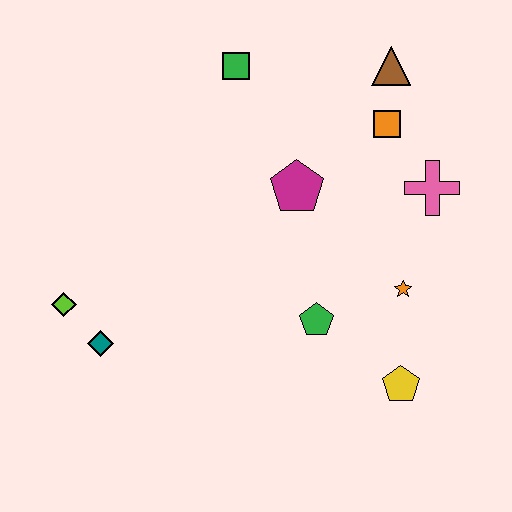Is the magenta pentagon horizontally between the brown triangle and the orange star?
No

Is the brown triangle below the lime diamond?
No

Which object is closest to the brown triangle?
The orange square is closest to the brown triangle.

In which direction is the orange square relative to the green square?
The orange square is to the right of the green square.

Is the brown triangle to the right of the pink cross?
No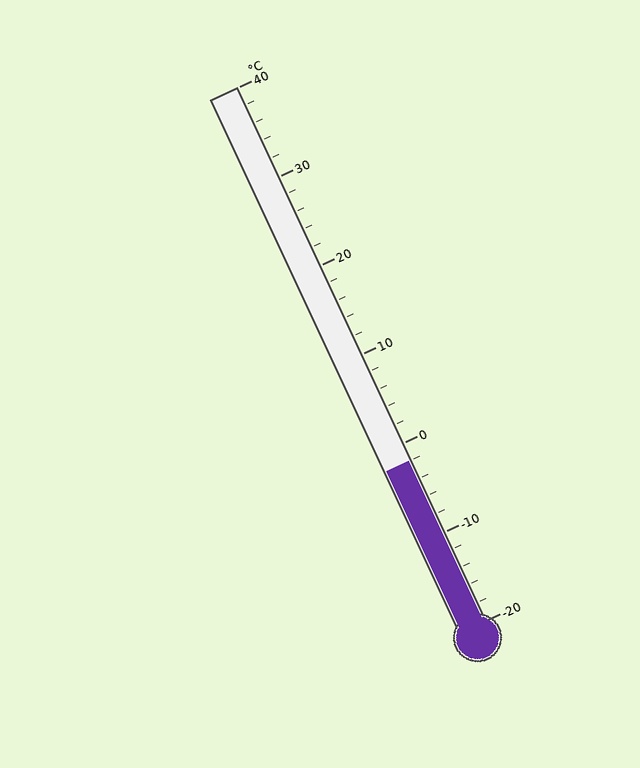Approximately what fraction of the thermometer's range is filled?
The thermometer is filled to approximately 30% of its range.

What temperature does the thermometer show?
The thermometer shows approximately -2°C.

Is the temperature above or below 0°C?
The temperature is below 0°C.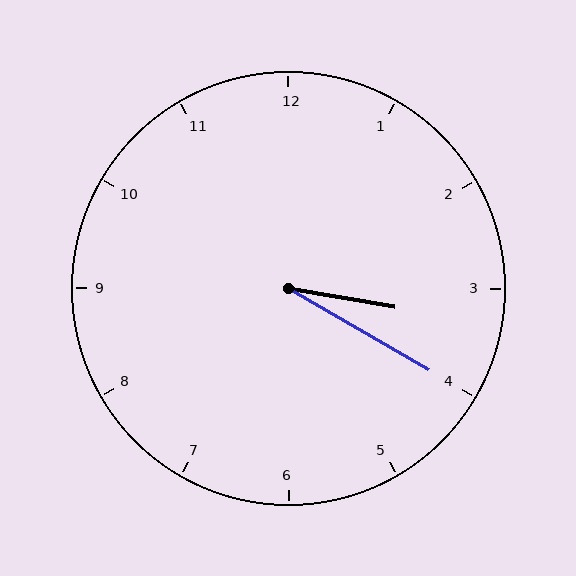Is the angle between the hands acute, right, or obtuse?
It is acute.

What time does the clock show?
3:20.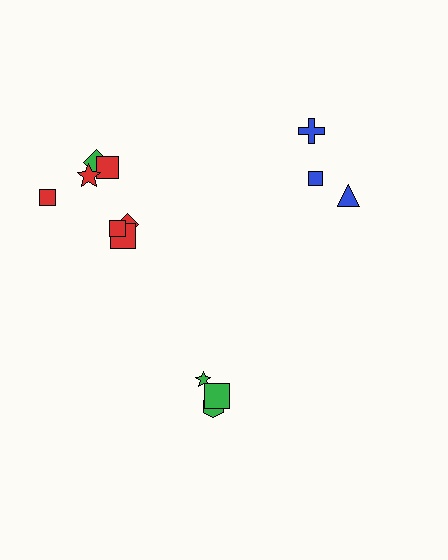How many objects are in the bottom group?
There are 3 objects.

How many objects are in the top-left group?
There are 7 objects.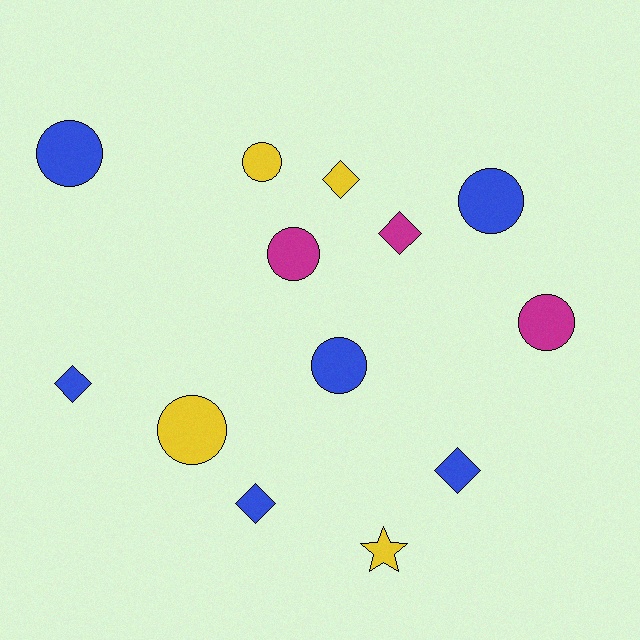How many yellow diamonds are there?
There is 1 yellow diamond.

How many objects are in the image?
There are 13 objects.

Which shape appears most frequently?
Circle, with 7 objects.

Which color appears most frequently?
Blue, with 6 objects.